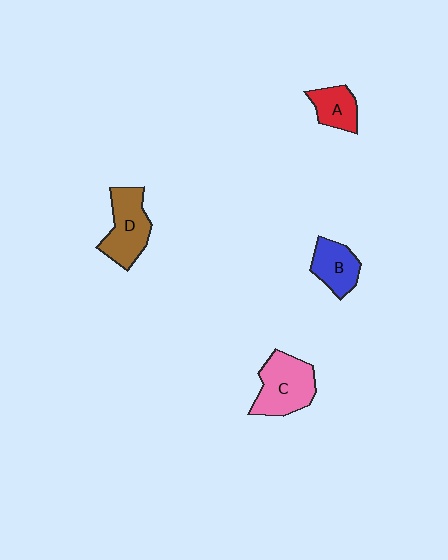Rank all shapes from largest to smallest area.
From largest to smallest: C (pink), D (brown), B (blue), A (red).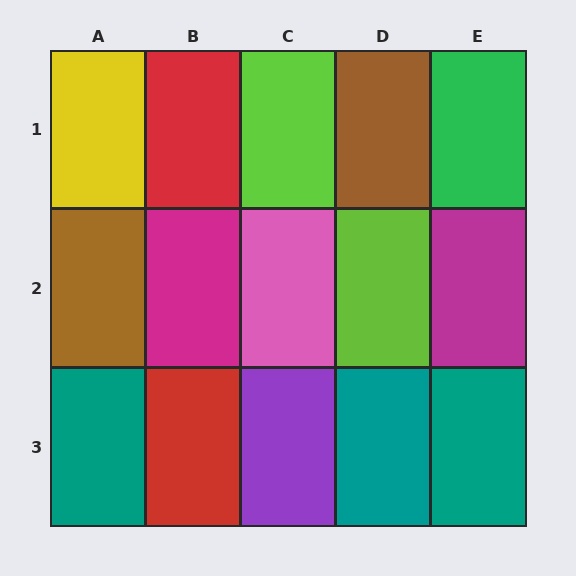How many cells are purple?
1 cell is purple.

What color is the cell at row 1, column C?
Lime.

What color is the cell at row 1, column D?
Brown.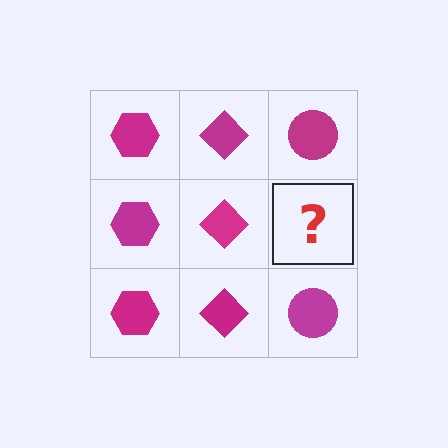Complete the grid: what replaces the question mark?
The question mark should be replaced with a magenta circle.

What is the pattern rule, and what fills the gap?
The rule is that each column has a consistent shape. The gap should be filled with a magenta circle.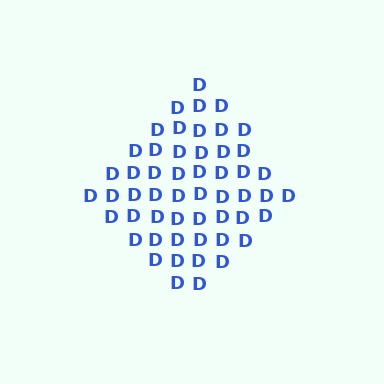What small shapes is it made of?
It is made of small letter D's.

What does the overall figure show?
The overall figure shows a diamond.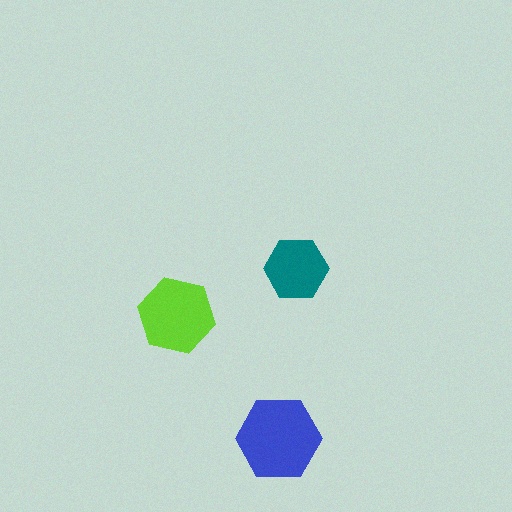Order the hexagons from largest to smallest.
the blue one, the lime one, the teal one.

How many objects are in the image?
There are 3 objects in the image.